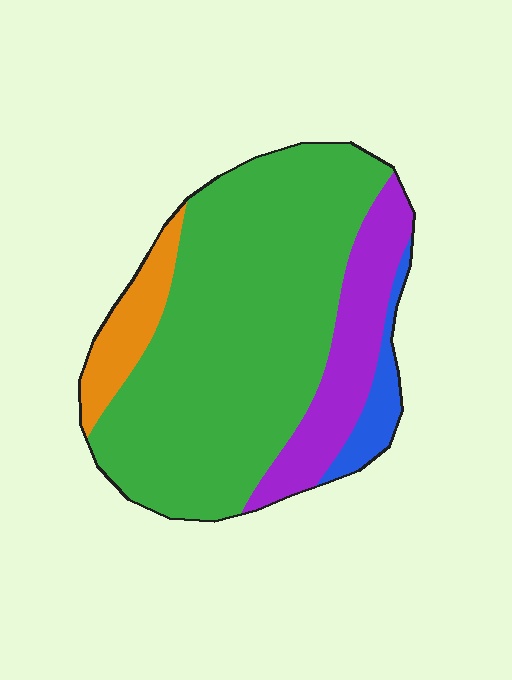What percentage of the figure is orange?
Orange covers around 10% of the figure.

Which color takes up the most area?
Green, at roughly 70%.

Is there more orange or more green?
Green.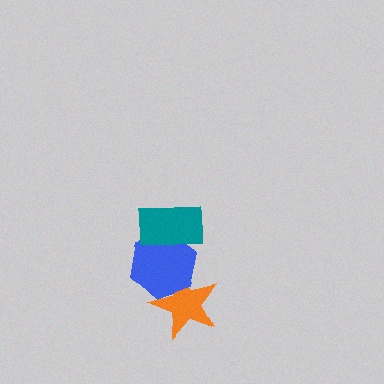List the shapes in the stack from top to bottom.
From top to bottom: the teal rectangle, the blue hexagon, the orange star.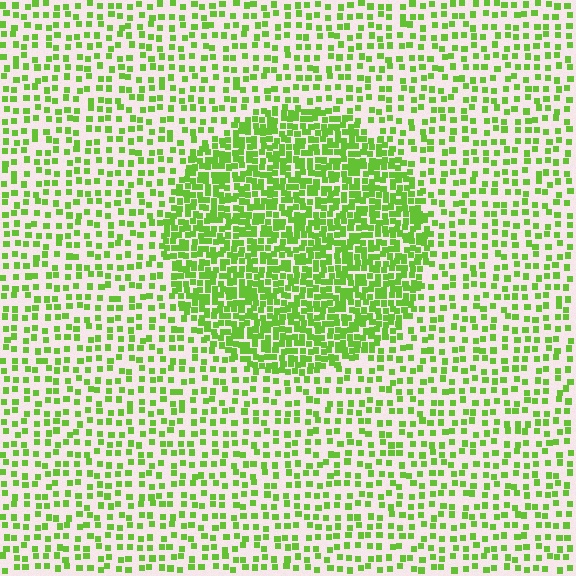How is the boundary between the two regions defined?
The boundary is defined by a change in element density (approximately 2.3x ratio). All elements are the same color, size, and shape.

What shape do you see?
I see a circle.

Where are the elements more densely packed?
The elements are more densely packed inside the circle boundary.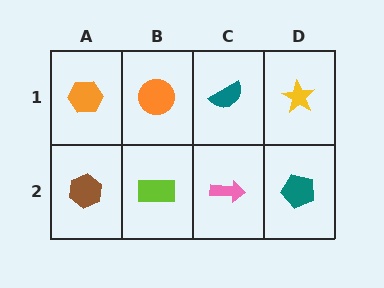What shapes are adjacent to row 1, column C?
A pink arrow (row 2, column C), an orange circle (row 1, column B), a yellow star (row 1, column D).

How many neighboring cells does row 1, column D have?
2.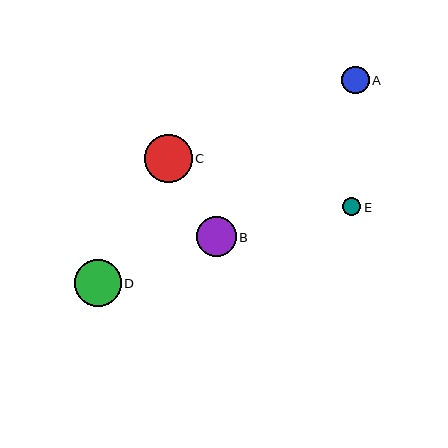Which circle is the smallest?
Circle E is the smallest with a size of approximately 18 pixels.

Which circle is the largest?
Circle C is the largest with a size of approximately 48 pixels.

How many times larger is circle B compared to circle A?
Circle B is approximately 1.4 times the size of circle A.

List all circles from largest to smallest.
From largest to smallest: C, D, B, A, E.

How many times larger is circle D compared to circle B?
Circle D is approximately 1.2 times the size of circle B.